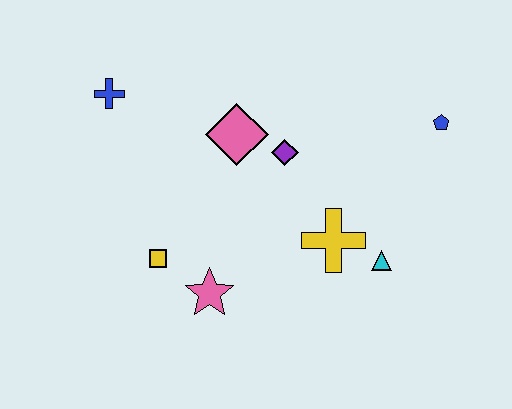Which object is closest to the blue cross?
The pink diamond is closest to the blue cross.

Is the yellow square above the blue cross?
No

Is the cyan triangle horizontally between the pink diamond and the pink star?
No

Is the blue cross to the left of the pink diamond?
Yes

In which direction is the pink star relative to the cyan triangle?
The pink star is to the left of the cyan triangle.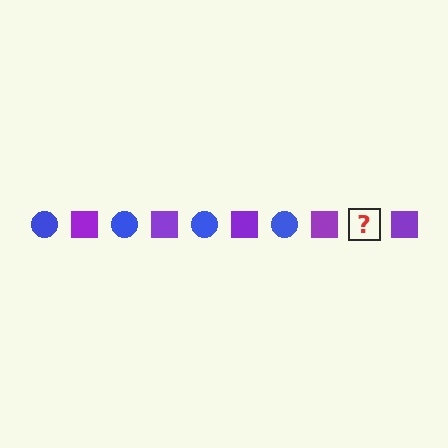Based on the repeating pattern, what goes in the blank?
The blank should be a blue circle.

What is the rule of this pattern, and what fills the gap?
The rule is that the pattern alternates between blue circle and purple square. The gap should be filled with a blue circle.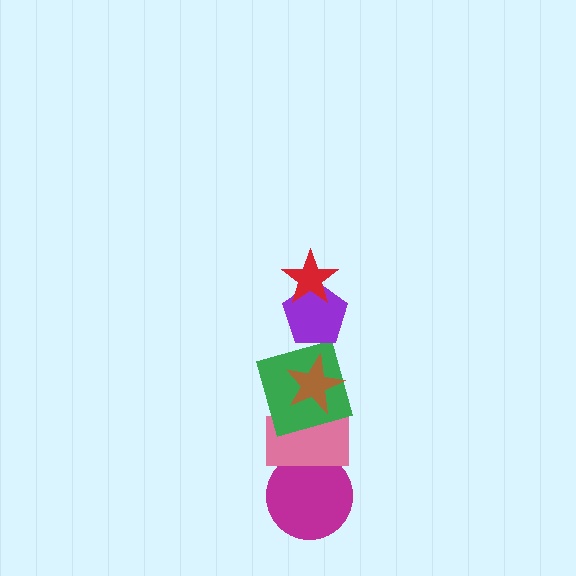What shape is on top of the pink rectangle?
The green square is on top of the pink rectangle.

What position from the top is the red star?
The red star is 1st from the top.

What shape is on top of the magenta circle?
The pink rectangle is on top of the magenta circle.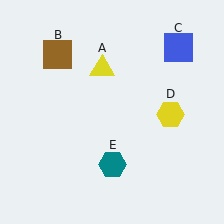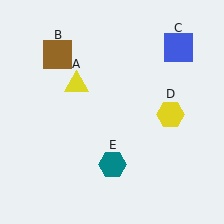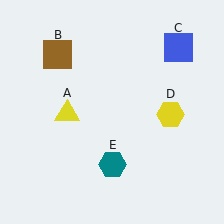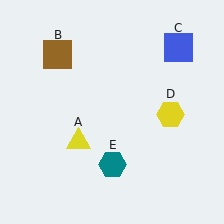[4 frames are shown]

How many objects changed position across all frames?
1 object changed position: yellow triangle (object A).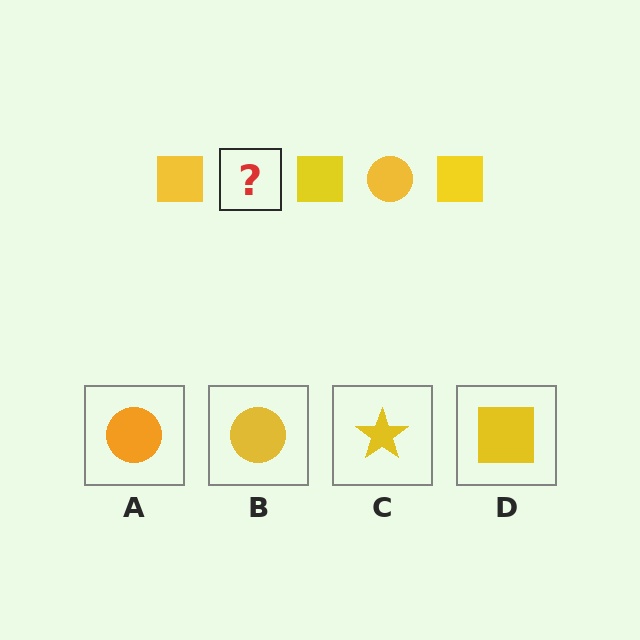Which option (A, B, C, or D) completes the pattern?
B.